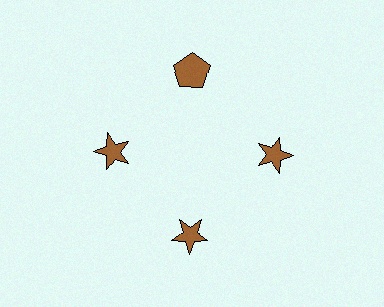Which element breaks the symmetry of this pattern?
The brown pentagon at roughly the 12 o'clock position breaks the symmetry. All other shapes are brown stars.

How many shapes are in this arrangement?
There are 4 shapes arranged in a ring pattern.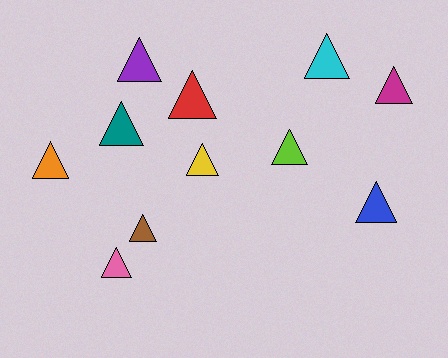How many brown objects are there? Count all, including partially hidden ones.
There is 1 brown object.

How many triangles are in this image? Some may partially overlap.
There are 11 triangles.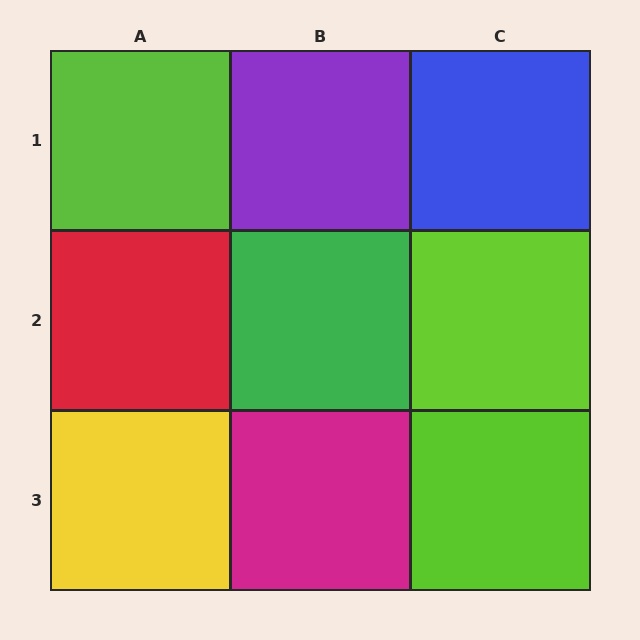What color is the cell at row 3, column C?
Lime.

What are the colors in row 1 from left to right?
Lime, purple, blue.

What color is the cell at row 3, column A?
Yellow.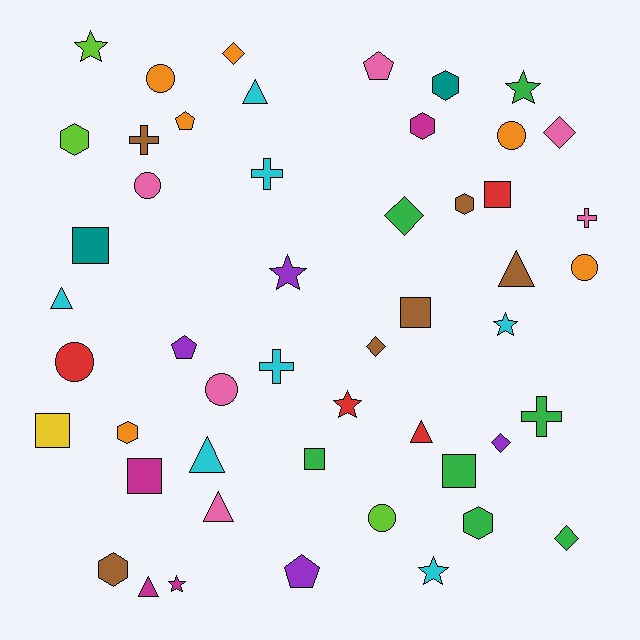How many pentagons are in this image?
There are 4 pentagons.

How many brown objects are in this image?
There are 6 brown objects.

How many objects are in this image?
There are 50 objects.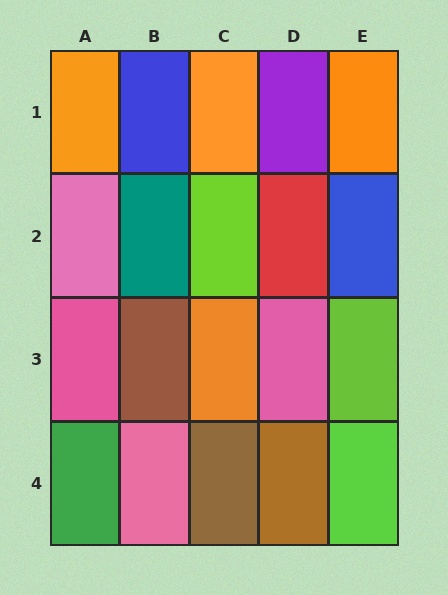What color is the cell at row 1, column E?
Orange.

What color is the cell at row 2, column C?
Lime.